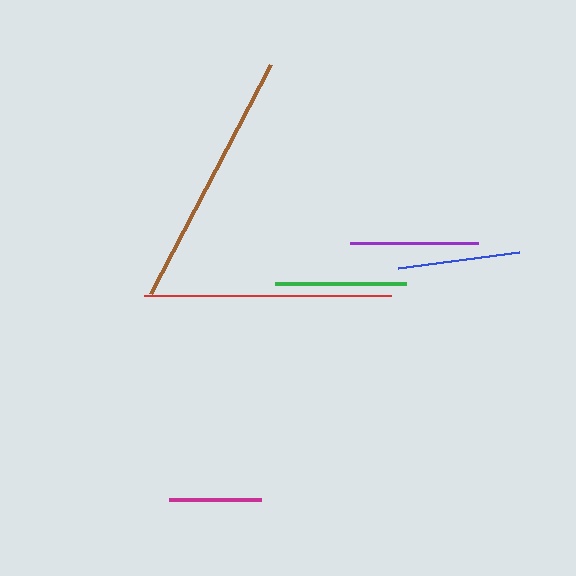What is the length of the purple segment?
The purple segment is approximately 129 pixels long.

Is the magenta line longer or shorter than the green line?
The green line is longer than the magenta line.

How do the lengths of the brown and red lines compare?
The brown and red lines are approximately the same length.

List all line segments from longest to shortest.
From longest to shortest: brown, red, green, purple, blue, magenta.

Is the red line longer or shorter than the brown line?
The brown line is longer than the red line.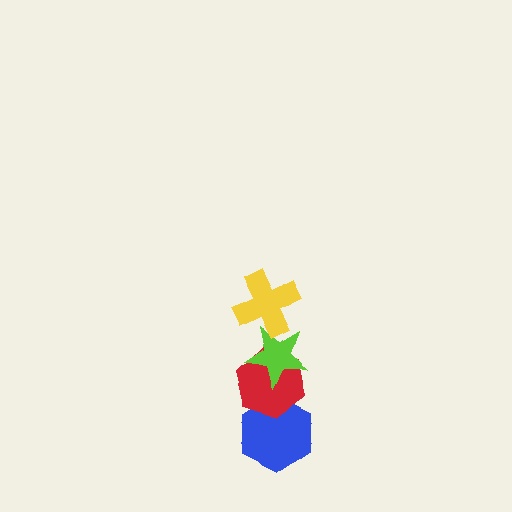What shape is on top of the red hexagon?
The lime star is on top of the red hexagon.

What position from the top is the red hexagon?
The red hexagon is 3rd from the top.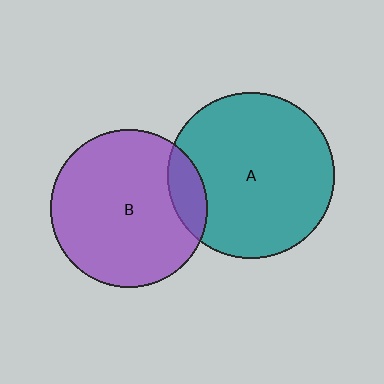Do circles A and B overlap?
Yes.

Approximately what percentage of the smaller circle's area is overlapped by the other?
Approximately 15%.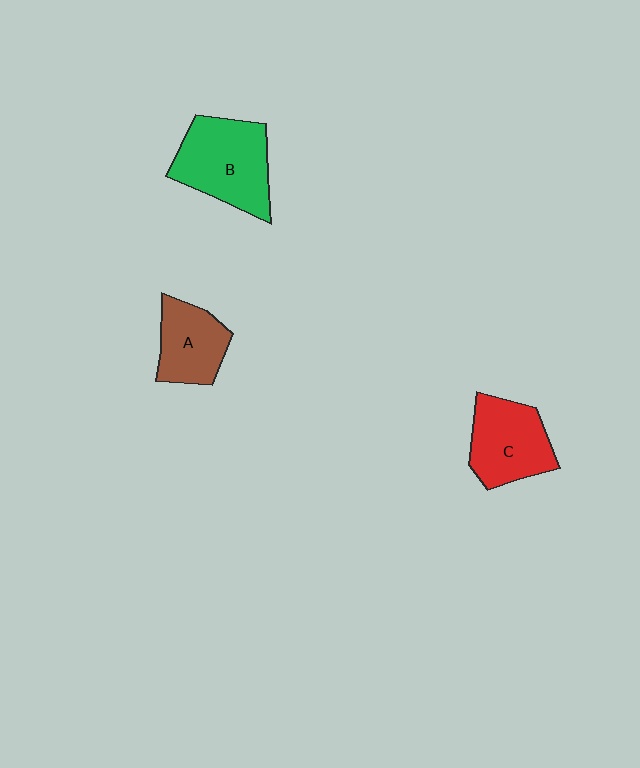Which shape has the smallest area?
Shape A (brown).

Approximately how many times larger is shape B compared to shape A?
Approximately 1.5 times.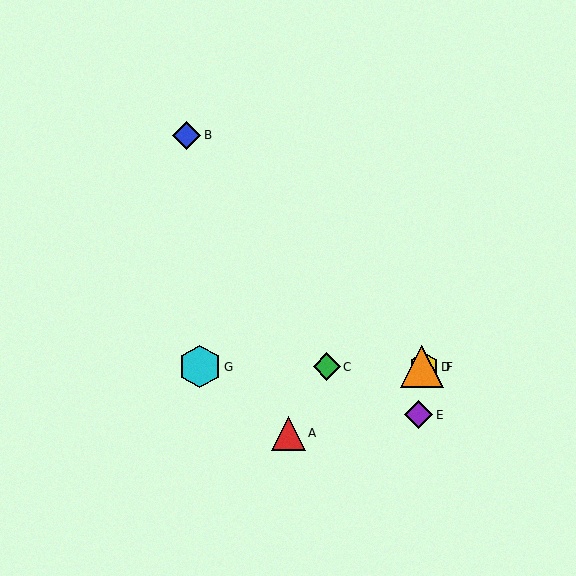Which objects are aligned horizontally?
Objects C, D, F, G are aligned horizontally.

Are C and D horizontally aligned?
Yes, both are at y≈367.